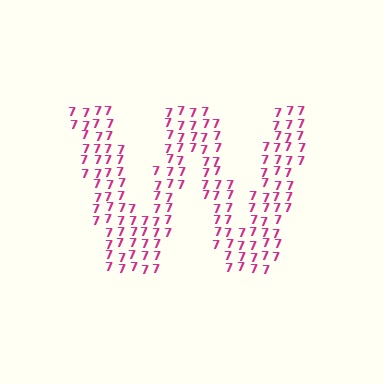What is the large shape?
The large shape is the letter W.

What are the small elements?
The small elements are digit 7's.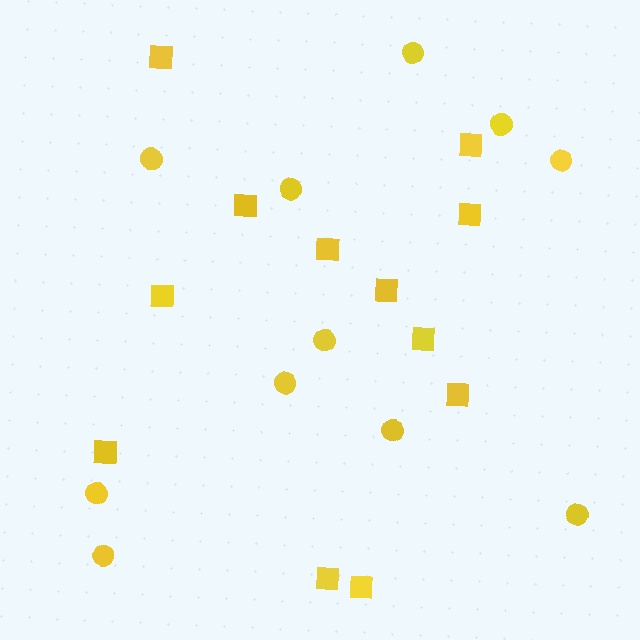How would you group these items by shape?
There are 2 groups: one group of squares (12) and one group of circles (11).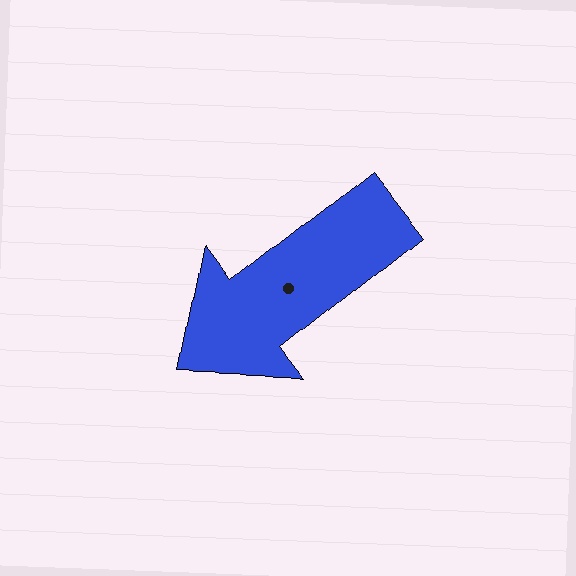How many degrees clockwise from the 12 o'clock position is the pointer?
Approximately 232 degrees.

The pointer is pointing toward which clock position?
Roughly 8 o'clock.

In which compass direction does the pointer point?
Southwest.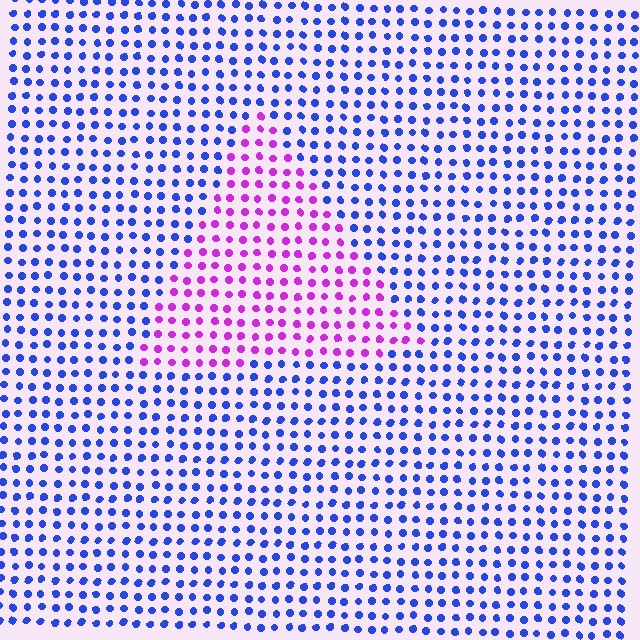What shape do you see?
I see a triangle.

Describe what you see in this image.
The image is filled with small blue elements in a uniform arrangement. A triangle-shaped region is visible where the elements are tinted to a slightly different hue, forming a subtle color boundary.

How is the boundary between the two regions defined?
The boundary is defined purely by a slight shift in hue (about 65 degrees). Spacing, size, and orientation are identical on both sides.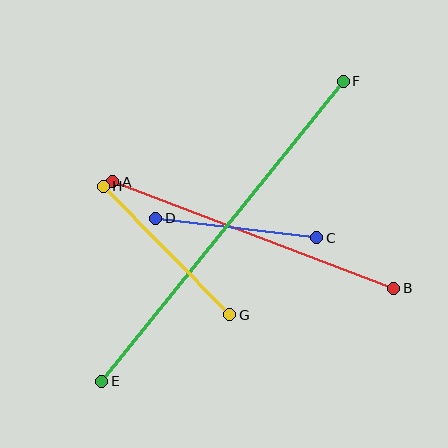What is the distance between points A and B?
The distance is approximately 301 pixels.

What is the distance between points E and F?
The distance is approximately 385 pixels.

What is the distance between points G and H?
The distance is approximately 181 pixels.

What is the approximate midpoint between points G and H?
The midpoint is at approximately (167, 250) pixels.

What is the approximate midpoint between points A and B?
The midpoint is at approximately (253, 235) pixels.